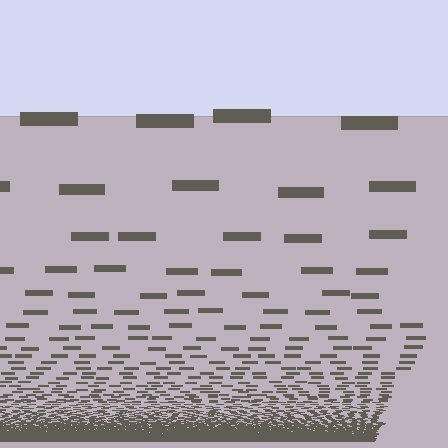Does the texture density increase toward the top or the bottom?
Density increases toward the bottom.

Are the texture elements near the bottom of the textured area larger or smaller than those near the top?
Smaller. The gradient is inverted — elements near the bottom are smaller and denser.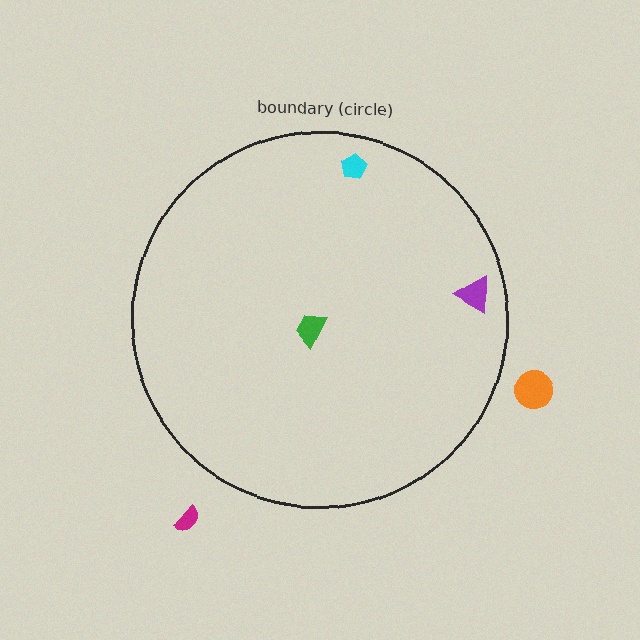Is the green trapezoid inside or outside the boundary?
Inside.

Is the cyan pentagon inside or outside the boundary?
Inside.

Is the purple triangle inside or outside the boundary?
Inside.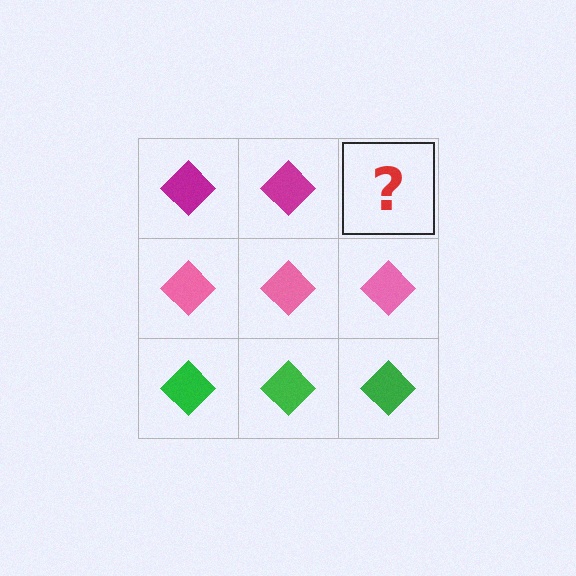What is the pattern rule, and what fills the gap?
The rule is that each row has a consistent color. The gap should be filled with a magenta diamond.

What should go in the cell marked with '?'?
The missing cell should contain a magenta diamond.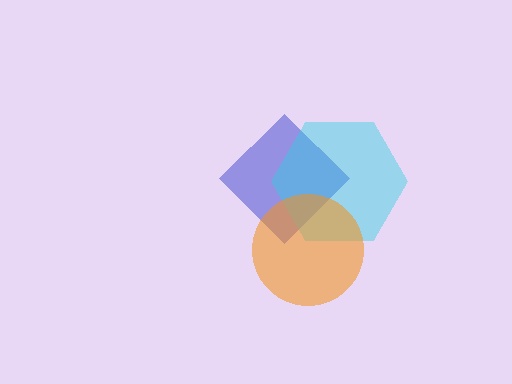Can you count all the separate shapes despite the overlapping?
Yes, there are 3 separate shapes.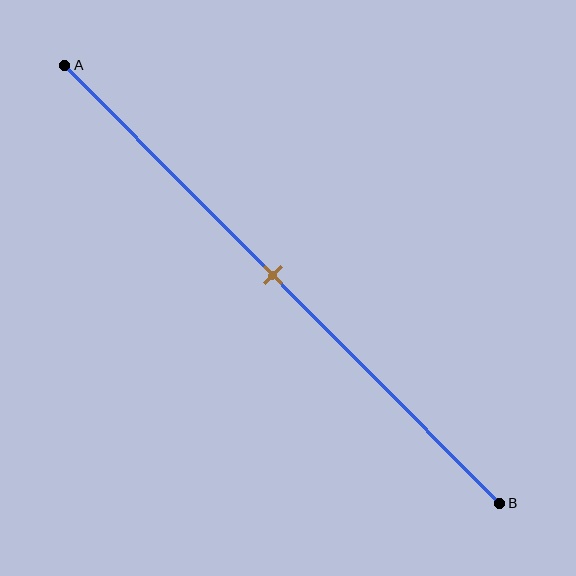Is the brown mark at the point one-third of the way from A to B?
No, the mark is at about 50% from A, not at the 33% one-third point.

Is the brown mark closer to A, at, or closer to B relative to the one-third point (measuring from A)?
The brown mark is closer to point B than the one-third point of segment AB.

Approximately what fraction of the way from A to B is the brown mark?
The brown mark is approximately 50% of the way from A to B.